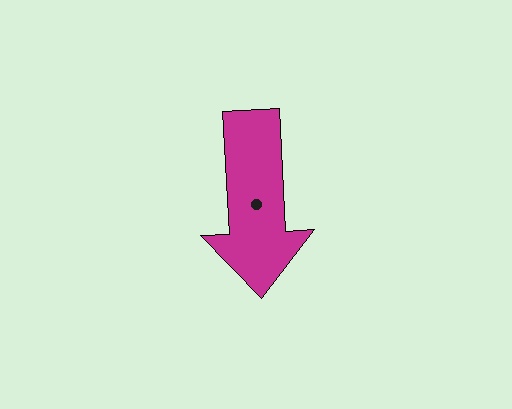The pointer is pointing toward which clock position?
Roughly 6 o'clock.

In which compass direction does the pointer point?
South.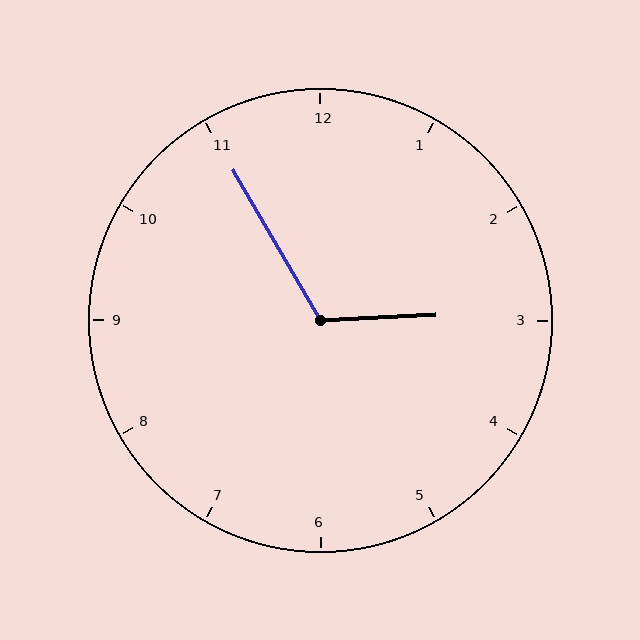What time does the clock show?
2:55.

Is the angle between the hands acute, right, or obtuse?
It is obtuse.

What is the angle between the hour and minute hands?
Approximately 118 degrees.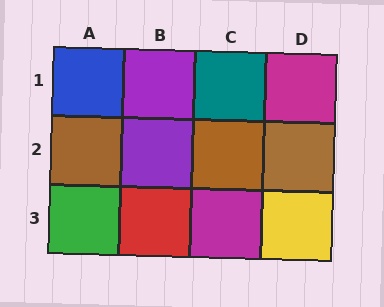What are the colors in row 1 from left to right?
Blue, purple, teal, magenta.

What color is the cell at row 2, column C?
Brown.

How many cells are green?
1 cell is green.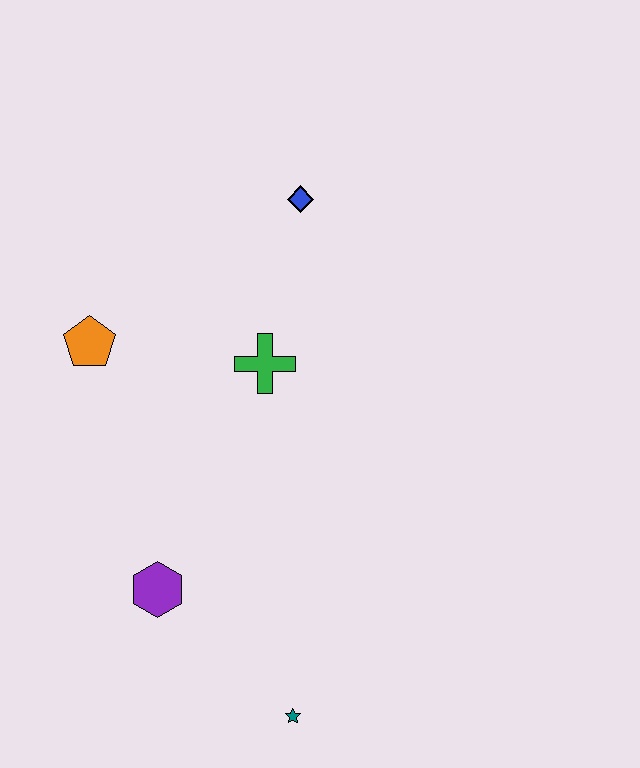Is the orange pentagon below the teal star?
No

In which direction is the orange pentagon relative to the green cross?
The orange pentagon is to the left of the green cross.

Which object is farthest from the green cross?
The teal star is farthest from the green cross.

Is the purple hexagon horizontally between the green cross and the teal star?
No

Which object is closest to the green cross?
The blue diamond is closest to the green cross.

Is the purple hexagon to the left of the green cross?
Yes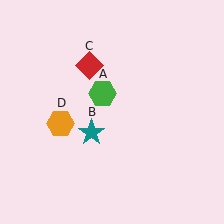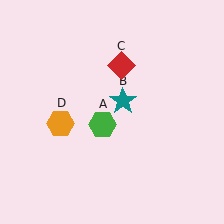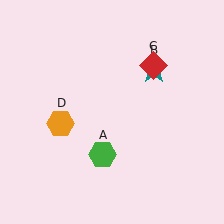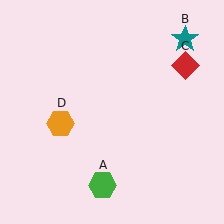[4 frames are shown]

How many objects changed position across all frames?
3 objects changed position: green hexagon (object A), teal star (object B), red diamond (object C).